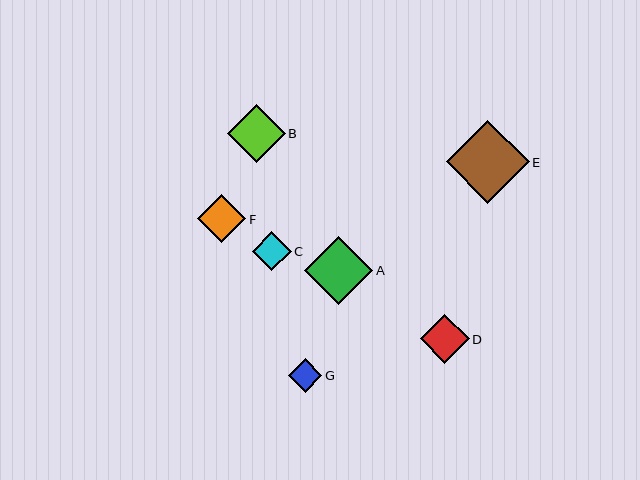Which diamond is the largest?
Diamond E is the largest with a size of approximately 83 pixels.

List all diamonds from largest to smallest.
From largest to smallest: E, A, B, D, F, C, G.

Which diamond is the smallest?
Diamond G is the smallest with a size of approximately 34 pixels.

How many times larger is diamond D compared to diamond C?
Diamond D is approximately 1.3 times the size of diamond C.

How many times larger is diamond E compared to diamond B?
Diamond E is approximately 1.4 times the size of diamond B.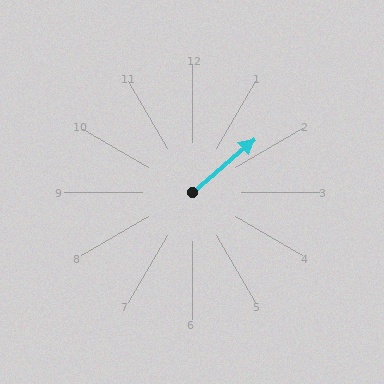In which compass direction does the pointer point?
Northeast.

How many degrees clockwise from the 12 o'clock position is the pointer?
Approximately 49 degrees.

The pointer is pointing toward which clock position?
Roughly 2 o'clock.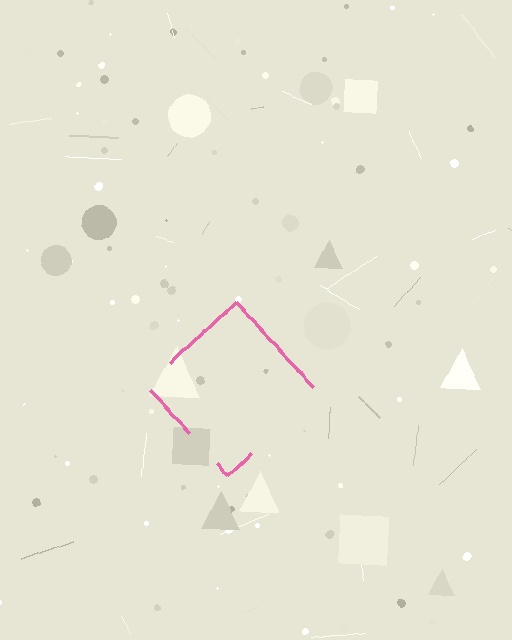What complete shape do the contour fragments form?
The contour fragments form a diamond.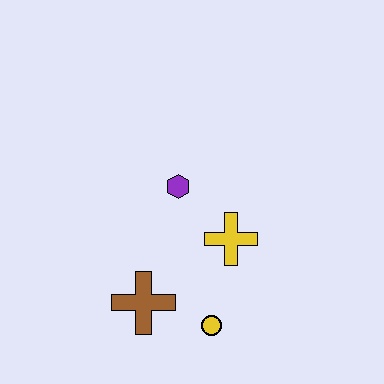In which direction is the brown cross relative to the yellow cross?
The brown cross is to the left of the yellow cross.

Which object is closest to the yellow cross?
The purple hexagon is closest to the yellow cross.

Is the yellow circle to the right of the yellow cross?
No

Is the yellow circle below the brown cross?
Yes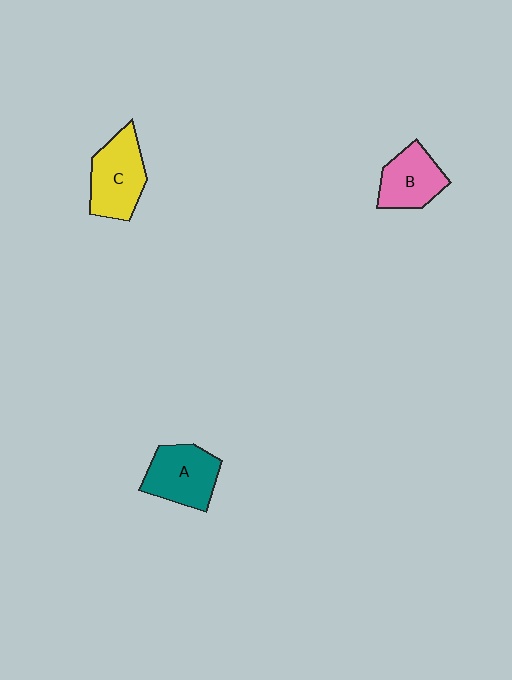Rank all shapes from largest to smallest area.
From largest to smallest: C (yellow), A (teal), B (pink).